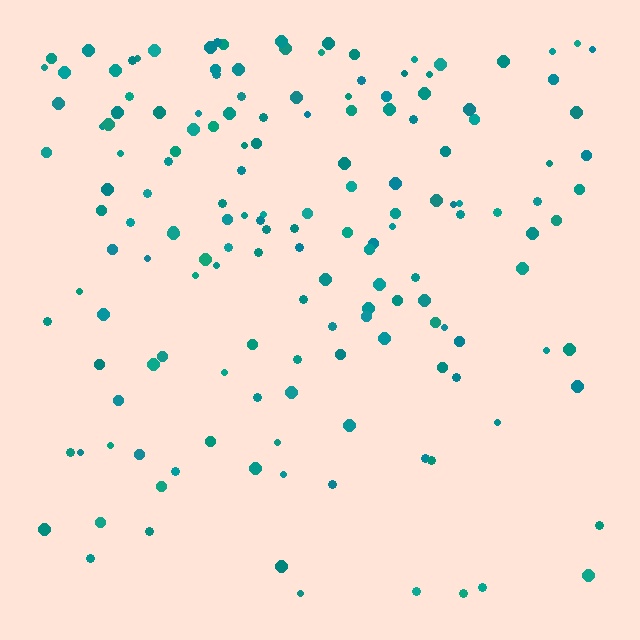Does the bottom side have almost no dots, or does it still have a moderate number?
Still a moderate number, just noticeably fewer than the top.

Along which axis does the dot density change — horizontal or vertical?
Vertical.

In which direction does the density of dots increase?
From bottom to top, with the top side densest.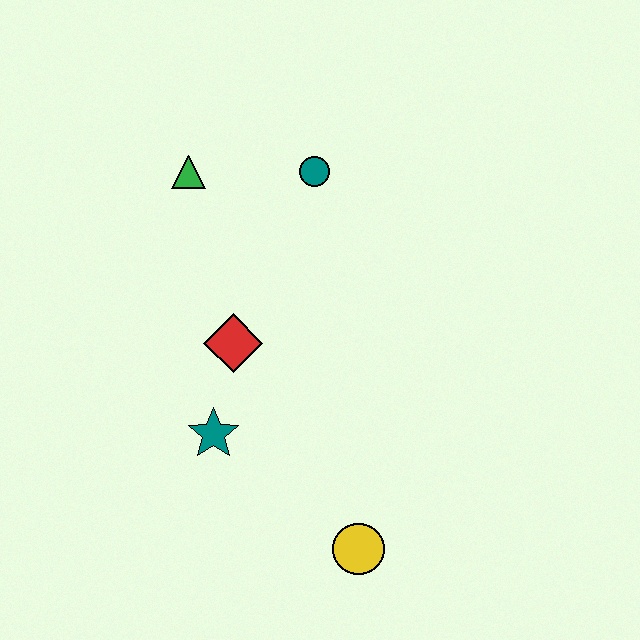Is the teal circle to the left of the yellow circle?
Yes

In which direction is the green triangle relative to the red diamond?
The green triangle is above the red diamond.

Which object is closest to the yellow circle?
The teal star is closest to the yellow circle.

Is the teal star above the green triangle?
No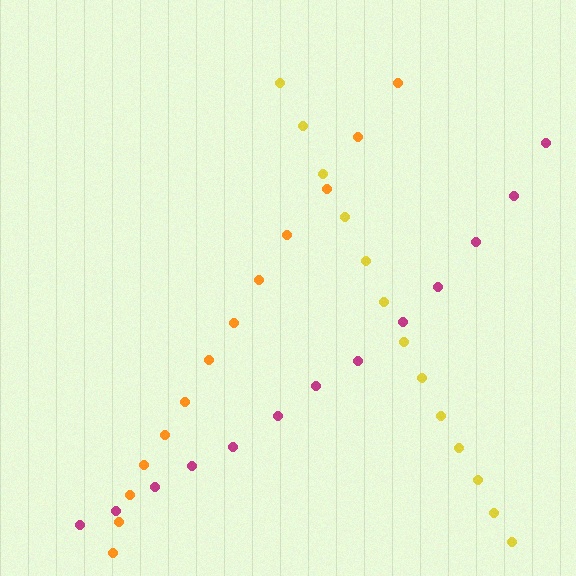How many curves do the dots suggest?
There are 3 distinct paths.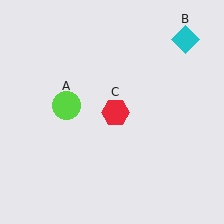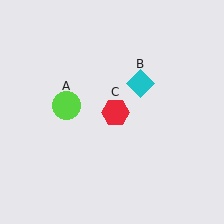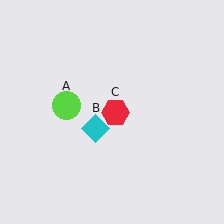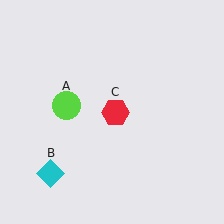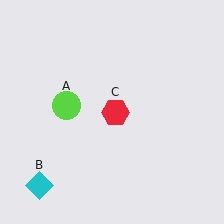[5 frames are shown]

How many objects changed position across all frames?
1 object changed position: cyan diamond (object B).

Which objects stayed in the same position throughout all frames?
Lime circle (object A) and red hexagon (object C) remained stationary.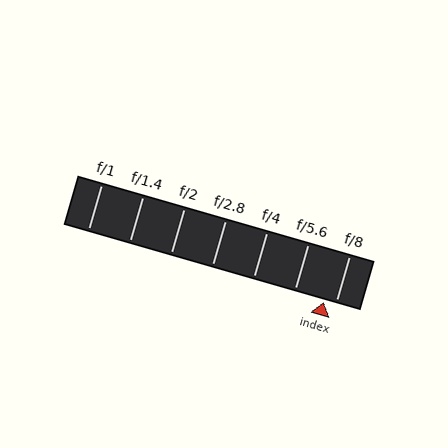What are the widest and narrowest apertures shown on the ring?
The widest aperture shown is f/1 and the narrowest is f/8.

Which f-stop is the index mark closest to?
The index mark is closest to f/8.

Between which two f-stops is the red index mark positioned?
The index mark is between f/5.6 and f/8.